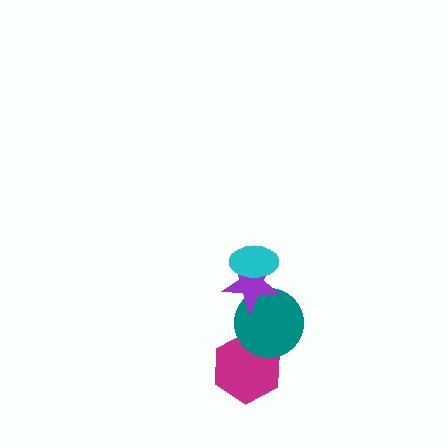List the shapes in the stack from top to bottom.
From top to bottom: the cyan ellipse, the purple star, the teal circle, the magenta hexagon.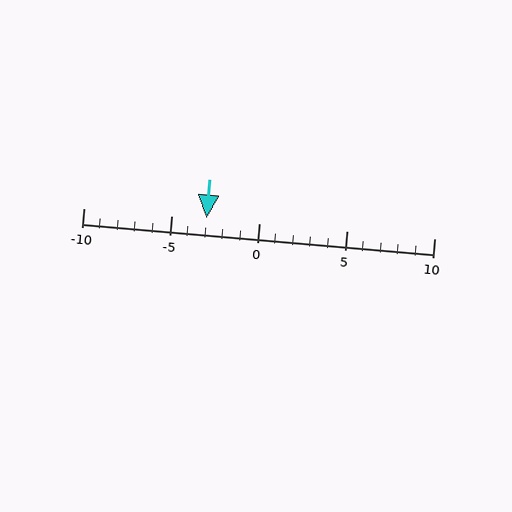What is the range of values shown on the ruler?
The ruler shows values from -10 to 10.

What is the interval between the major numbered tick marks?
The major tick marks are spaced 5 units apart.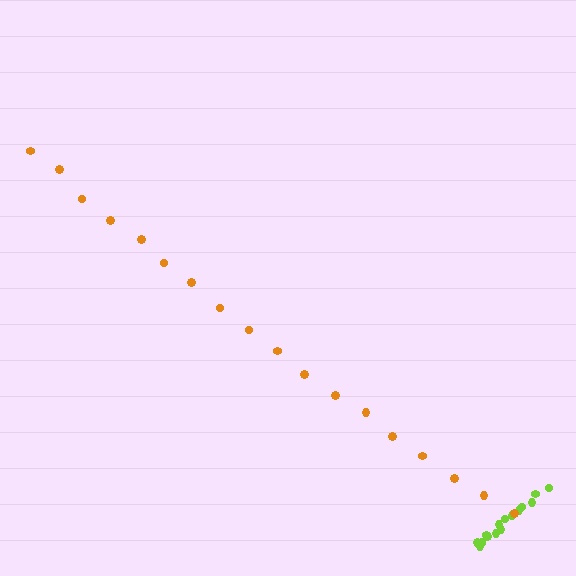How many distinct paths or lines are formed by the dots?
There are 2 distinct paths.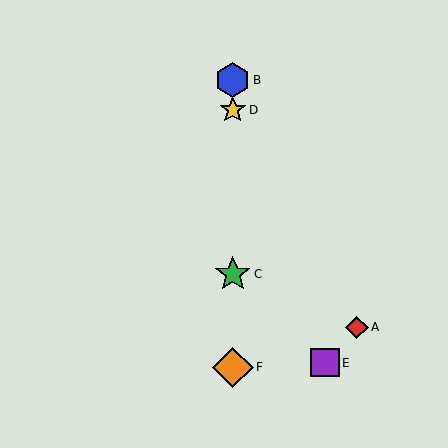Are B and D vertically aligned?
Yes, both are at x≈233.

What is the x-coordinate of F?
Object F is at x≈233.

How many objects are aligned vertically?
4 objects (B, C, D, F) are aligned vertically.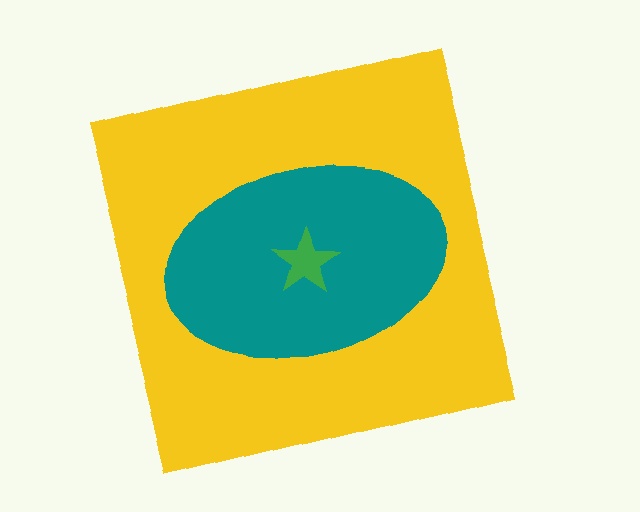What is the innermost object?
The green star.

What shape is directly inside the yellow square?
The teal ellipse.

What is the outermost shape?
The yellow square.